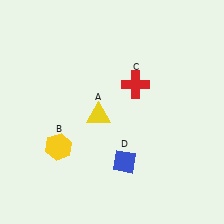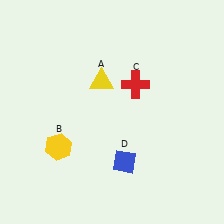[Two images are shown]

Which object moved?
The yellow triangle (A) moved up.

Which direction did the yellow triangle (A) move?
The yellow triangle (A) moved up.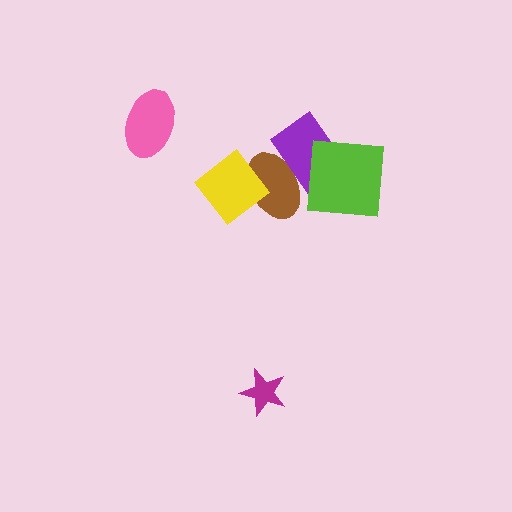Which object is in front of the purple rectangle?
The lime square is in front of the purple rectangle.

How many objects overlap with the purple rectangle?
2 objects overlap with the purple rectangle.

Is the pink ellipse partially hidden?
No, no other shape covers it.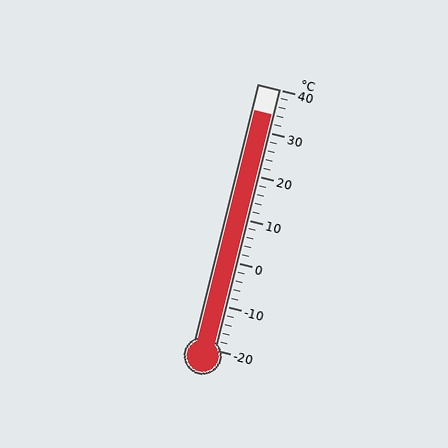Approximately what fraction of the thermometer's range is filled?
The thermometer is filled to approximately 90% of its range.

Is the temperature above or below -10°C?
The temperature is above -10°C.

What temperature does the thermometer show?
The thermometer shows approximately 34°C.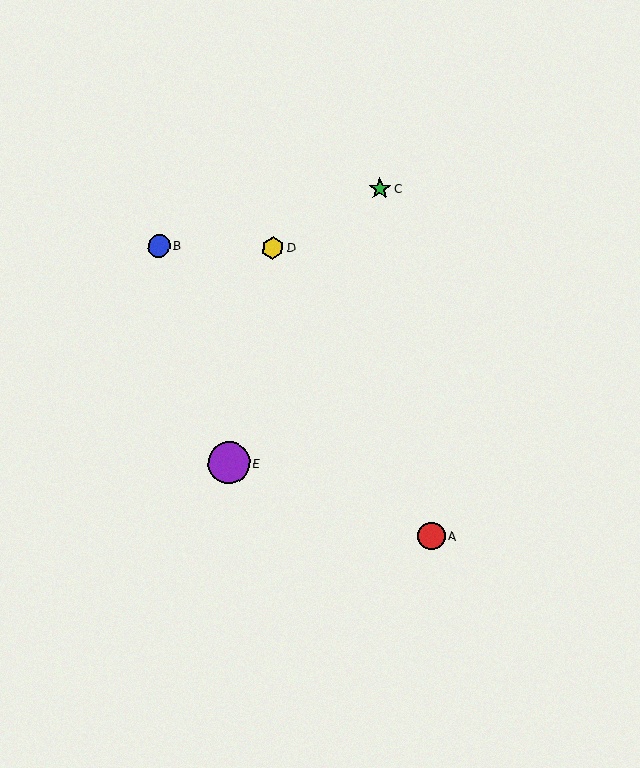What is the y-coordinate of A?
Object A is at y≈536.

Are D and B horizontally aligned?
Yes, both are at y≈248.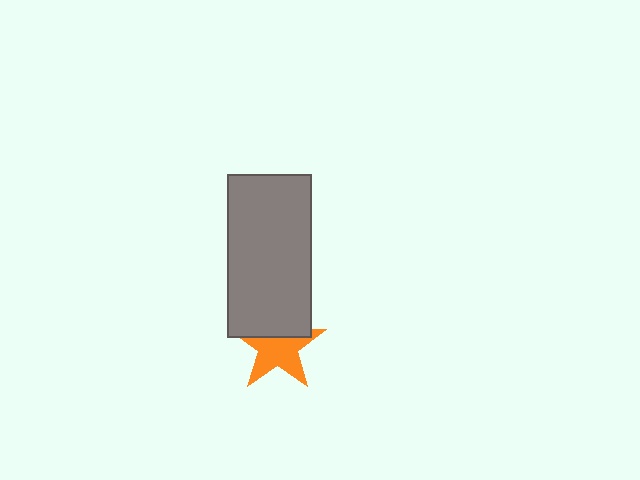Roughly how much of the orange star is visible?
Most of it is visible (roughly 66%).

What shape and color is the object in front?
The object in front is a gray rectangle.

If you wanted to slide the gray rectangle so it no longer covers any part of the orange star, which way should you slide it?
Slide it up — that is the most direct way to separate the two shapes.